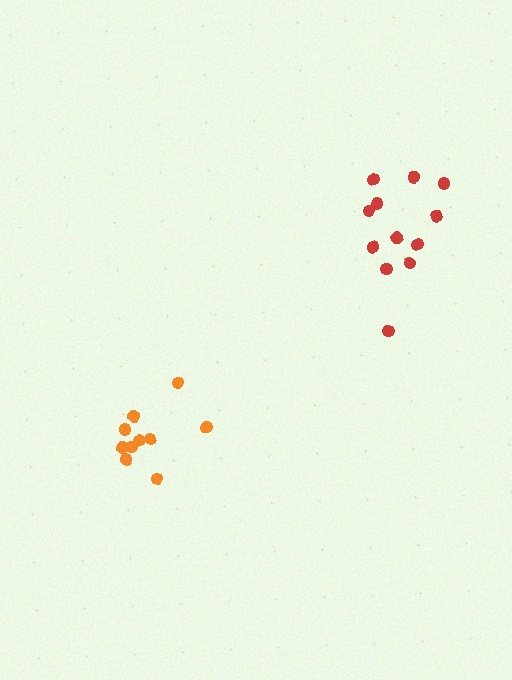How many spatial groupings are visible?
There are 2 spatial groupings.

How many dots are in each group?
Group 1: 12 dots, Group 2: 10 dots (22 total).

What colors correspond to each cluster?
The clusters are colored: red, orange.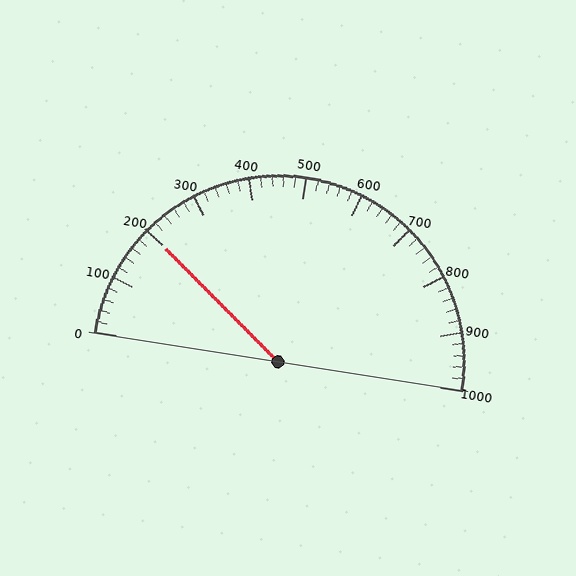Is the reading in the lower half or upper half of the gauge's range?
The reading is in the lower half of the range (0 to 1000).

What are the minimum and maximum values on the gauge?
The gauge ranges from 0 to 1000.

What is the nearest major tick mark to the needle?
The nearest major tick mark is 200.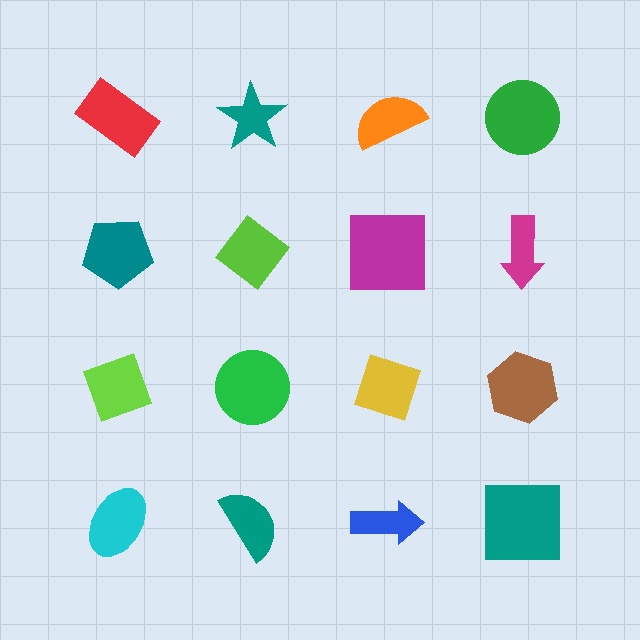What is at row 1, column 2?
A teal star.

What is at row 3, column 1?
A lime diamond.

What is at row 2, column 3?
A magenta square.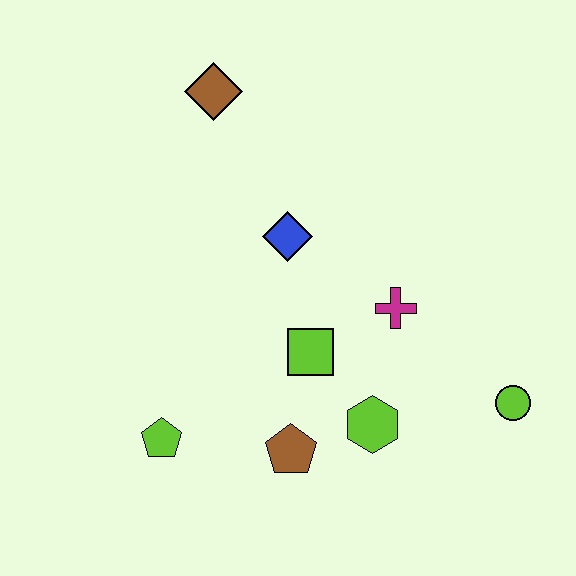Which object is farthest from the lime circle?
The brown diamond is farthest from the lime circle.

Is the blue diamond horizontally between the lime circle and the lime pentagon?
Yes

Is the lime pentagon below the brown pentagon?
No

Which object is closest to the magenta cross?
The lime square is closest to the magenta cross.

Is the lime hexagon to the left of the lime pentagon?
No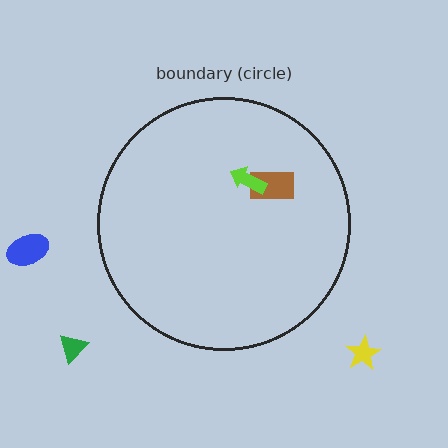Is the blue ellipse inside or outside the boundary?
Outside.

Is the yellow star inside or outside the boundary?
Outside.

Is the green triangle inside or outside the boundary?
Outside.